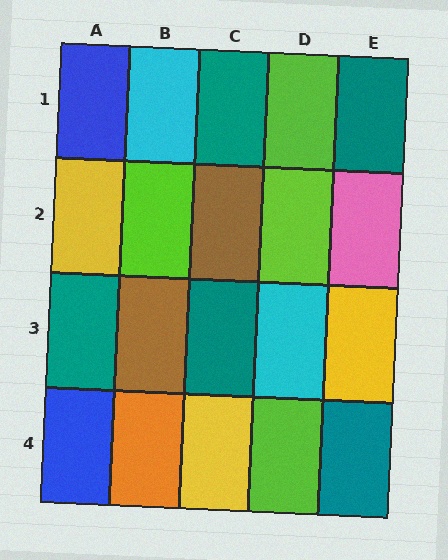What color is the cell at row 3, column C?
Teal.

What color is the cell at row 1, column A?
Blue.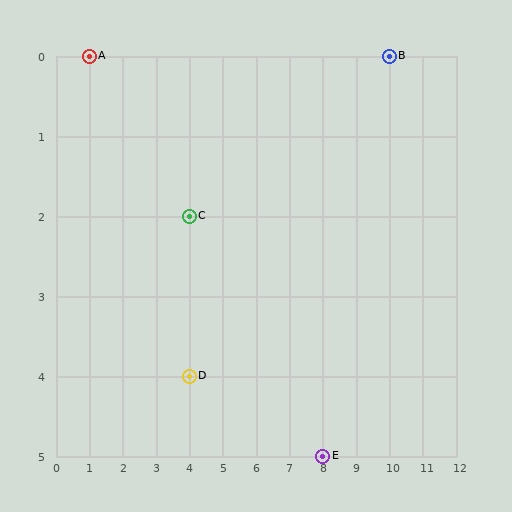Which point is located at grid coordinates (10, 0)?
Point B is at (10, 0).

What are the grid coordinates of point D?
Point D is at grid coordinates (4, 4).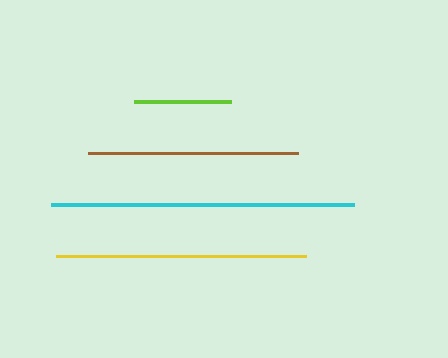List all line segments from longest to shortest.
From longest to shortest: cyan, yellow, brown, lime.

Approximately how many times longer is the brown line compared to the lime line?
The brown line is approximately 2.2 times the length of the lime line.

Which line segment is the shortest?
The lime line is the shortest at approximately 97 pixels.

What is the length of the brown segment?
The brown segment is approximately 210 pixels long.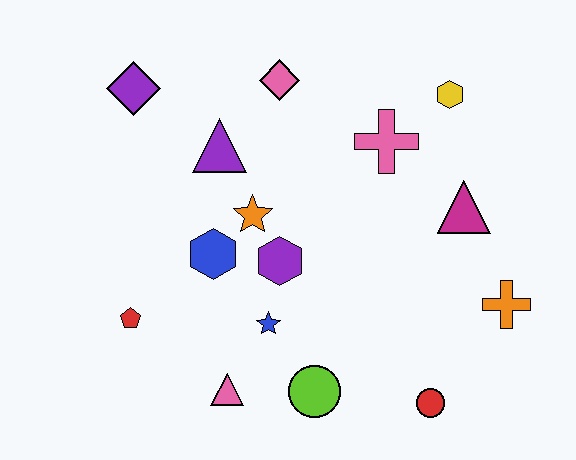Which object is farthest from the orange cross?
The purple diamond is farthest from the orange cross.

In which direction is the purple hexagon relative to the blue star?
The purple hexagon is above the blue star.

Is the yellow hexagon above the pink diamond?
No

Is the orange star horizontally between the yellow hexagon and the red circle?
No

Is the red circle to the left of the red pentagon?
No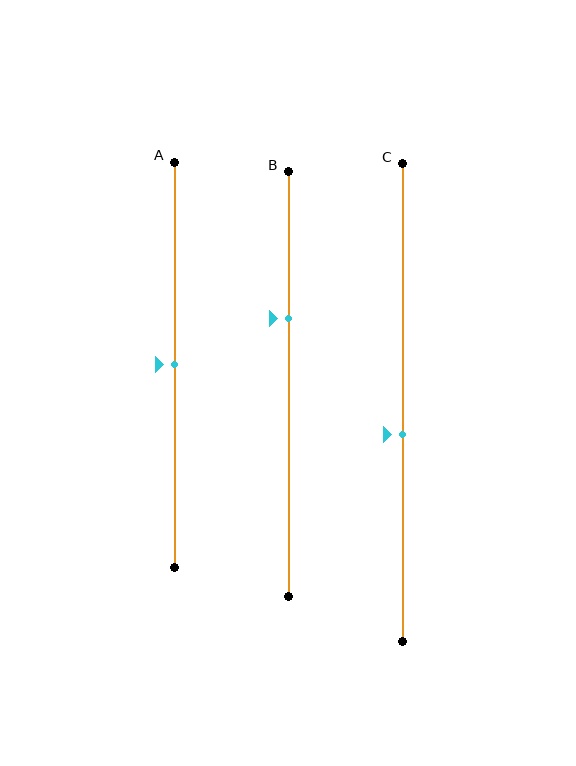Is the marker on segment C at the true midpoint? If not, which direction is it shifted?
No, the marker on segment C is shifted downward by about 7% of the segment length.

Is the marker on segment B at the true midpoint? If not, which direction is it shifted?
No, the marker on segment B is shifted upward by about 15% of the segment length.